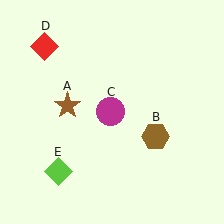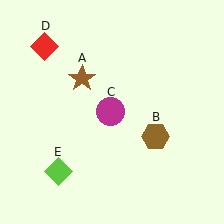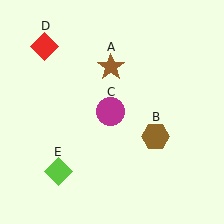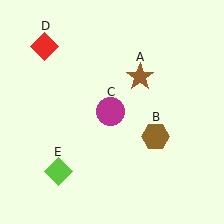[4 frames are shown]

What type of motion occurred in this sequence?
The brown star (object A) rotated clockwise around the center of the scene.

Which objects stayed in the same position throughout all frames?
Brown hexagon (object B) and magenta circle (object C) and red diamond (object D) and lime diamond (object E) remained stationary.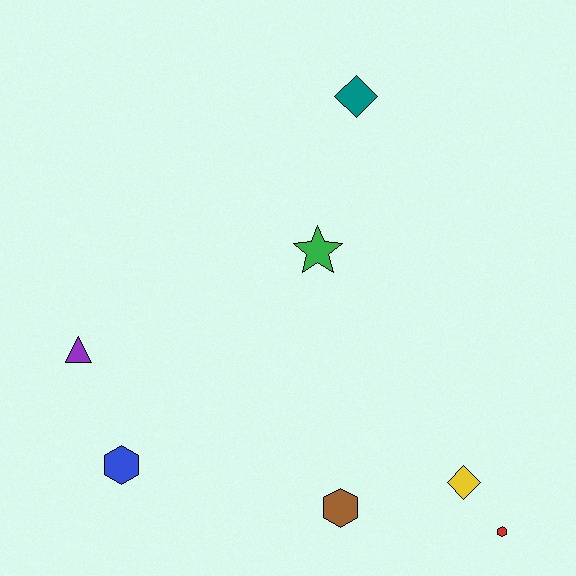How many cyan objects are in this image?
There are no cyan objects.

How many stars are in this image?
There is 1 star.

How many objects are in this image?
There are 7 objects.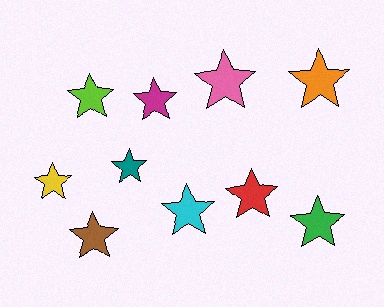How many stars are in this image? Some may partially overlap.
There are 10 stars.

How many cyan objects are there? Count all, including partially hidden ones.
There is 1 cyan object.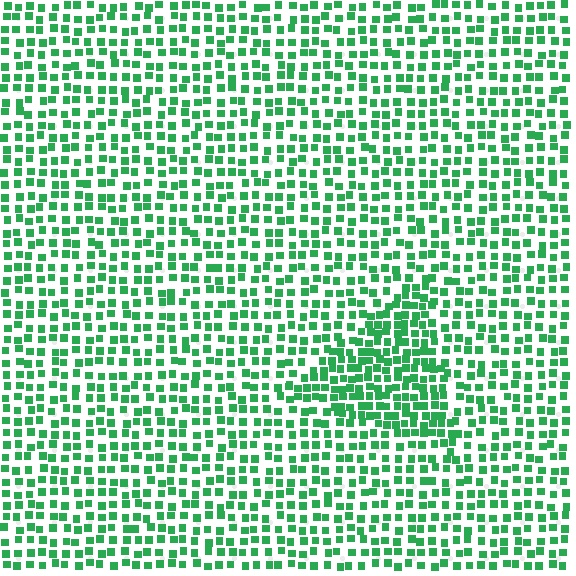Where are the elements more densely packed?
The elements are more densely packed inside the triangle boundary.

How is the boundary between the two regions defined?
The boundary is defined by a change in element density (approximately 1.7x ratio). All elements are the same color, size, and shape.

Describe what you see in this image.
The image contains small green elements arranged at two different densities. A triangle-shaped region is visible where the elements are more densely packed than the surrounding area.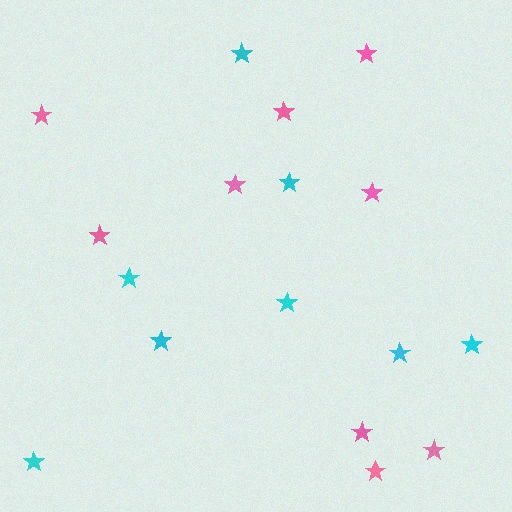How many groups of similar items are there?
There are 2 groups: one group of pink stars (9) and one group of cyan stars (8).